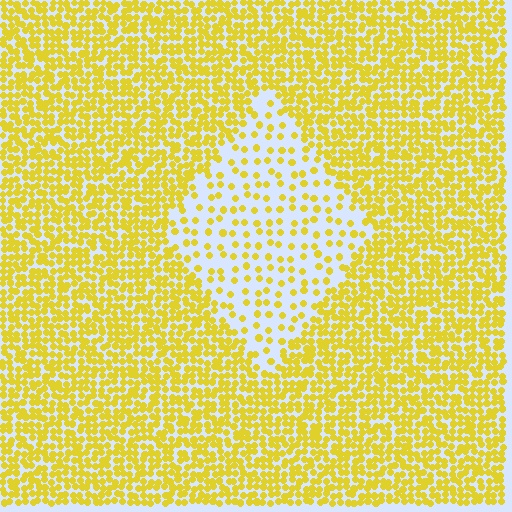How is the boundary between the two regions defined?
The boundary is defined by a change in element density (approximately 2.9x ratio). All elements are the same color, size, and shape.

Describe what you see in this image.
The image contains small yellow elements arranged at two different densities. A diamond-shaped region is visible where the elements are less densely packed than the surrounding area.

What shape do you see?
I see a diamond.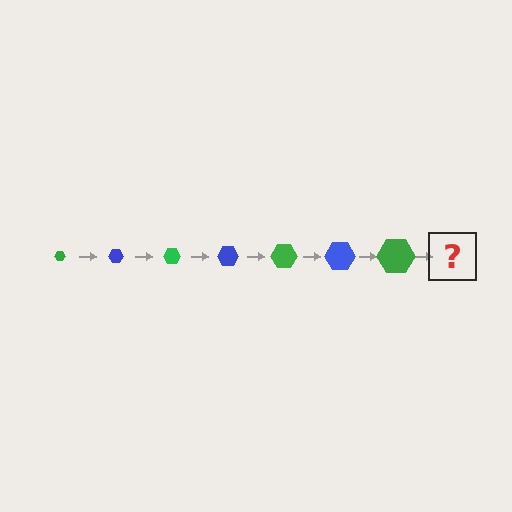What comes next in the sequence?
The next element should be a blue hexagon, larger than the previous one.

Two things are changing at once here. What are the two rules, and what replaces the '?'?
The two rules are that the hexagon grows larger each step and the color cycles through green and blue. The '?' should be a blue hexagon, larger than the previous one.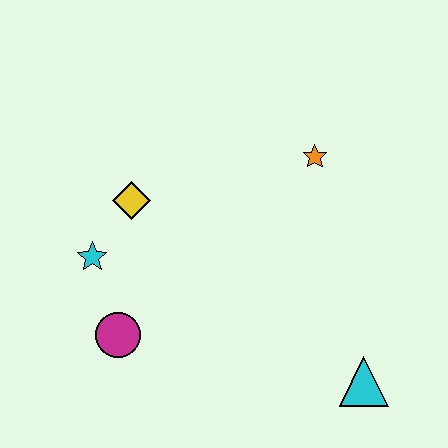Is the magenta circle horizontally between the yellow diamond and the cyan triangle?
No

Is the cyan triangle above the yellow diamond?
No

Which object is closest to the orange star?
The yellow diamond is closest to the orange star.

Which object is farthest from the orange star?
The magenta circle is farthest from the orange star.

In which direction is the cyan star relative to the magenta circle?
The cyan star is above the magenta circle.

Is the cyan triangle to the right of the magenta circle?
Yes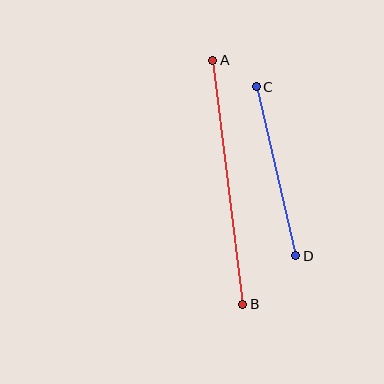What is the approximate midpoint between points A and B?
The midpoint is at approximately (228, 182) pixels.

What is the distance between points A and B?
The distance is approximately 245 pixels.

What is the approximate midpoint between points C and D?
The midpoint is at approximately (276, 171) pixels.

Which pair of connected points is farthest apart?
Points A and B are farthest apart.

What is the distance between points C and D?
The distance is approximately 173 pixels.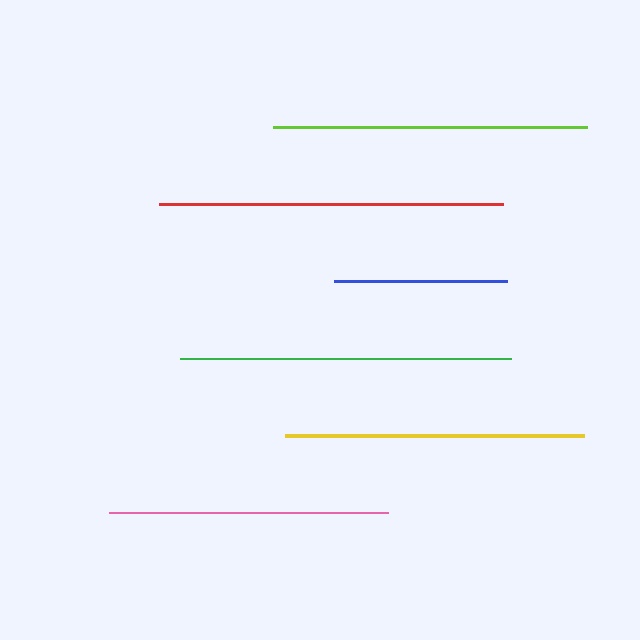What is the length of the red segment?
The red segment is approximately 343 pixels long.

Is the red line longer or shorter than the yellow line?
The red line is longer than the yellow line.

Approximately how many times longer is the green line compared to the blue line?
The green line is approximately 1.9 times the length of the blue line.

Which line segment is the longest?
The red line is the longest at approximately 343 pixels.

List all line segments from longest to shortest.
From longest to shortest: red, green, lime, yellow, pink, blue.